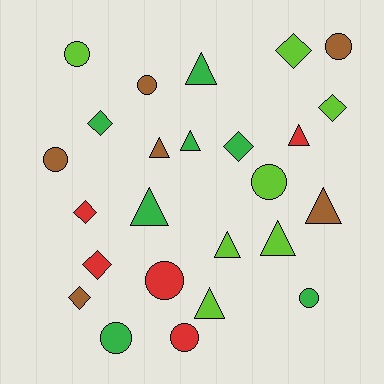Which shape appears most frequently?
Circle, with 9 objects.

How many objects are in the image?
There are 25 objects.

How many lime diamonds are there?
There are 2 lime diamonds.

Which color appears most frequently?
Lime, with 7 objects.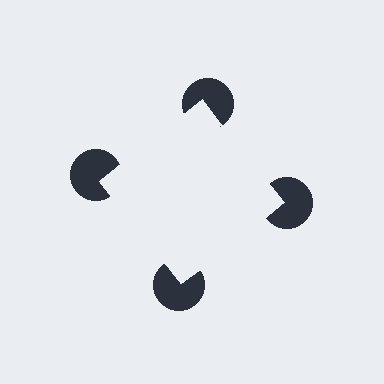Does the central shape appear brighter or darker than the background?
It typically appears slightly brighter than the background, even though no actual brightness change is drawn.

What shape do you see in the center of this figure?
An illusory square — its edges are inferred from the aligned wedge cuts in the pac-man discs, not physically drawn.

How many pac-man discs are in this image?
There are 4 — one at each vertex of the illusory square.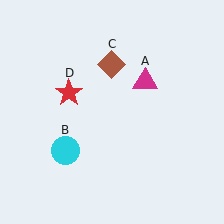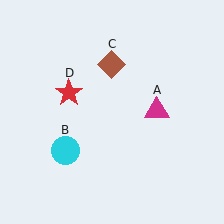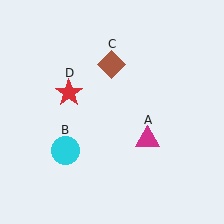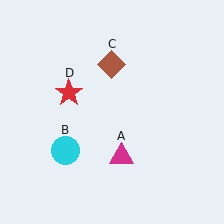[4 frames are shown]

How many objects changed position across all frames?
1 object changed position: magenta triangle (object A).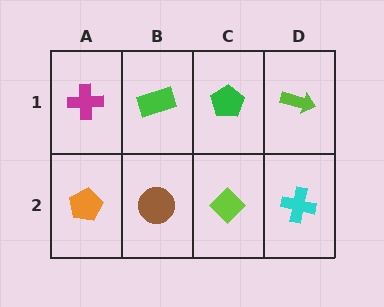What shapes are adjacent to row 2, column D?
A lime arrow (row 1, column D), a lime diamond (row 2, column C).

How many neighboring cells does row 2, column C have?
3.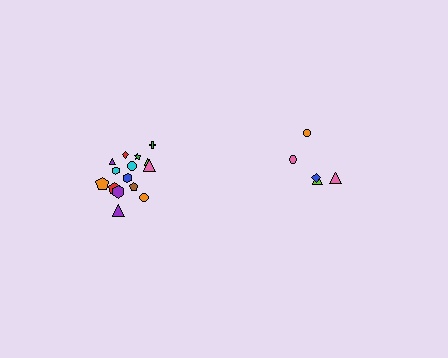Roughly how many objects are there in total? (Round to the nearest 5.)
Roughly 20 objects in total.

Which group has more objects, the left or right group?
The left group.